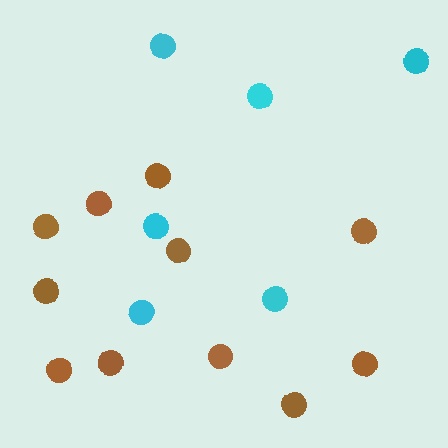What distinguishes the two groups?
There are 2 groups: one group of cyan circles (6) and one group of brown circles (11).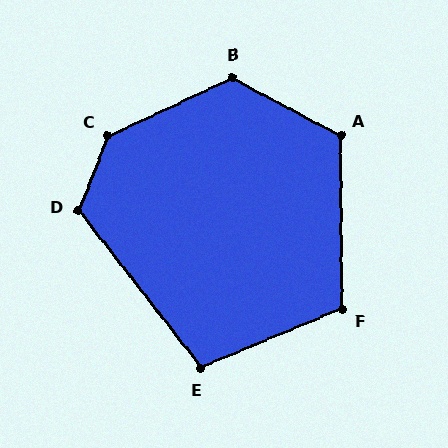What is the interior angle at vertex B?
Approximately 127 degrees (obtuse).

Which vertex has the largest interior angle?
C, at approximately 136 degrees.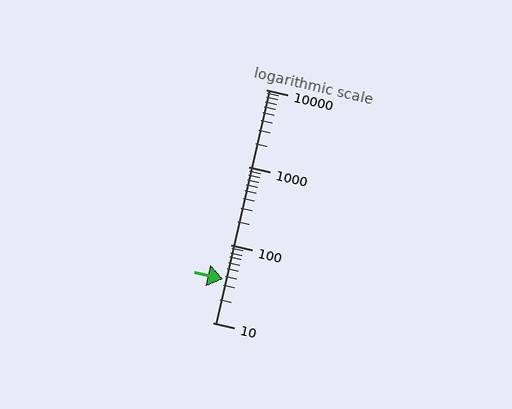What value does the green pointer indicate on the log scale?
The pointer indicates approximately 36.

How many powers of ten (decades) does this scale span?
The scale spans 3 decades, from 10 to 10000.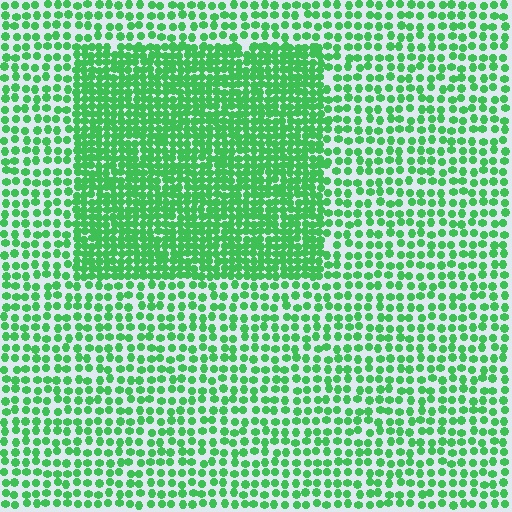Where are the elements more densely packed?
The elements are more densely packed inside the rectangle boundary.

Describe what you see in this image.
The image contains small green elements arranged at two different densities. A rectangle-shaped region is visible where the elements are more densely packed than the surrounding area.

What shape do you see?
I see a rectangle.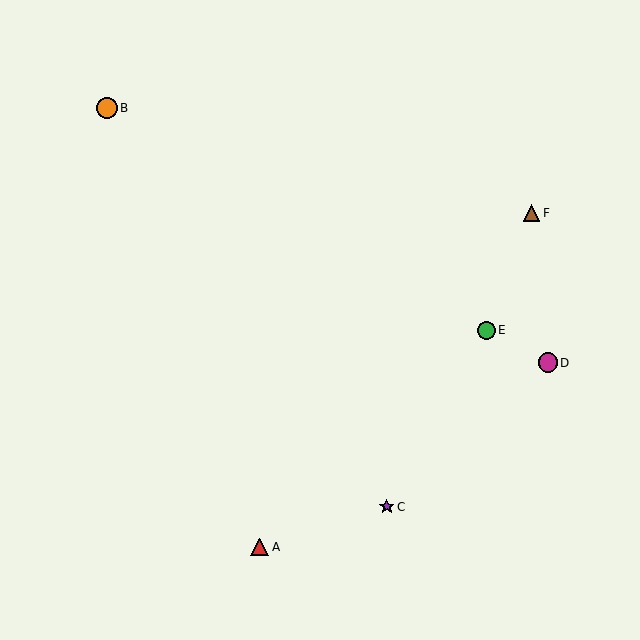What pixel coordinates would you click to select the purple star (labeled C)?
Click at (387, 507) to select the purple star C.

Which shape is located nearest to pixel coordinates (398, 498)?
The purple star (labeled C) at (387, 507) is nearest to that location.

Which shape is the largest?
The orange circle (labeled B) is the largest.